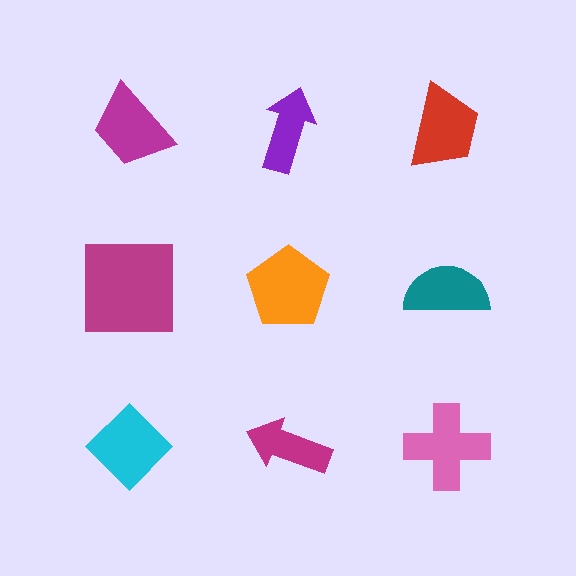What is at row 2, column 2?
An orange pentagon.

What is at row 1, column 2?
A purple arrow.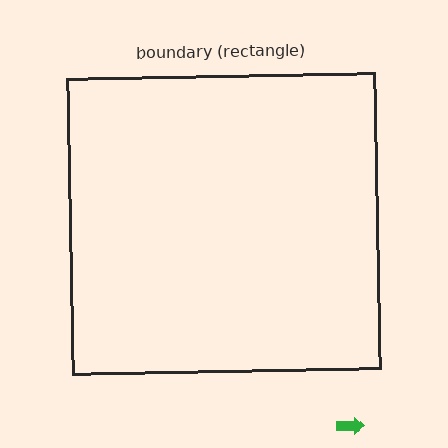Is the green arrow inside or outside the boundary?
Outside.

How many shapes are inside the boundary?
0 inside, 1 outside.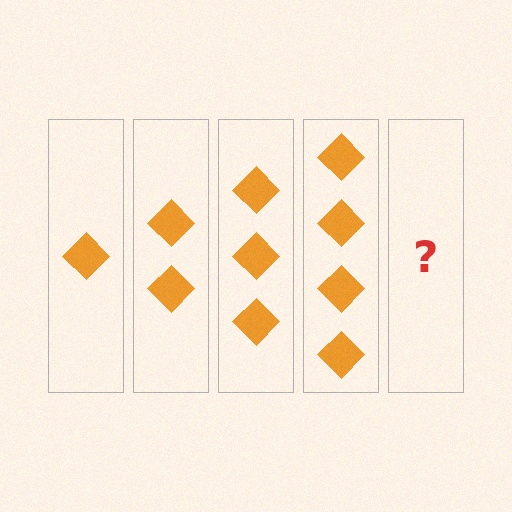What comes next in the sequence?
The next element should be 5 diamonds.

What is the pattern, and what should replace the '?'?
The pattern is that each step adds one more diamond. The '?' should be 5 diamonds.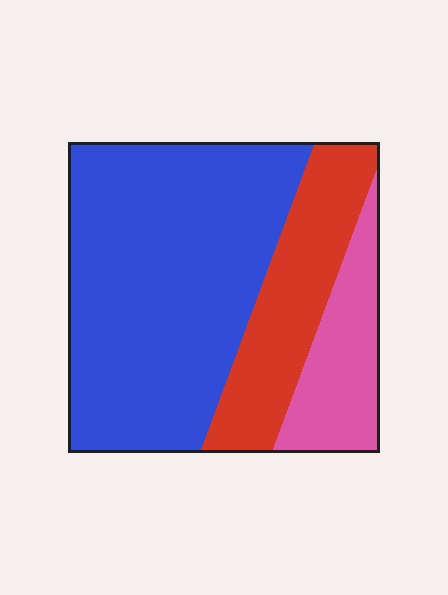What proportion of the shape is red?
Red covers about 25% of the shape.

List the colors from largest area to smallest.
From largest to smallest: blue, red, pink.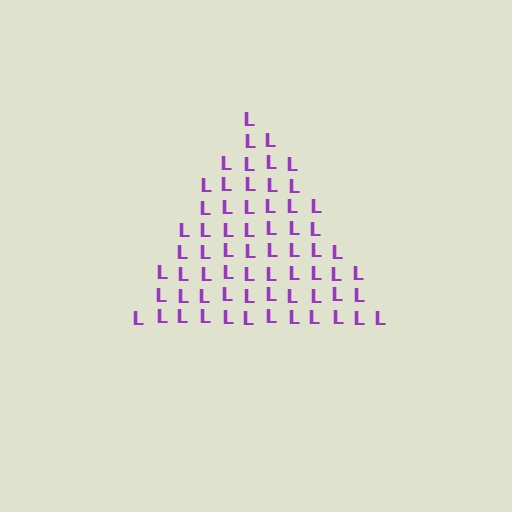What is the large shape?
The large shape is a triangle.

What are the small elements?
The small elements are letter L's.